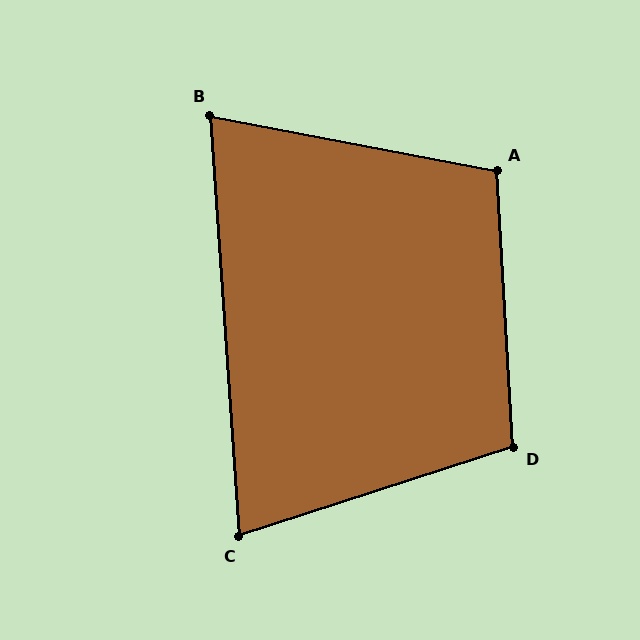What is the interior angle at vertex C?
Approximately 76 degrees (acute).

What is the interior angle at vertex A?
Approximately 104 degrees (obtuse).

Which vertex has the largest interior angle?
D, at approximately 105 degrees.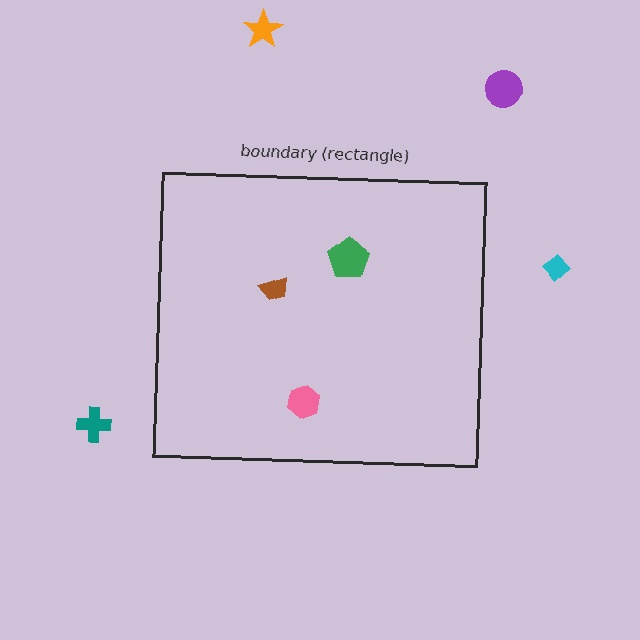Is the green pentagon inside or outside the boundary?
Inside.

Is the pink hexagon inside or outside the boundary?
Inside.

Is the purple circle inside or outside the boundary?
Outside.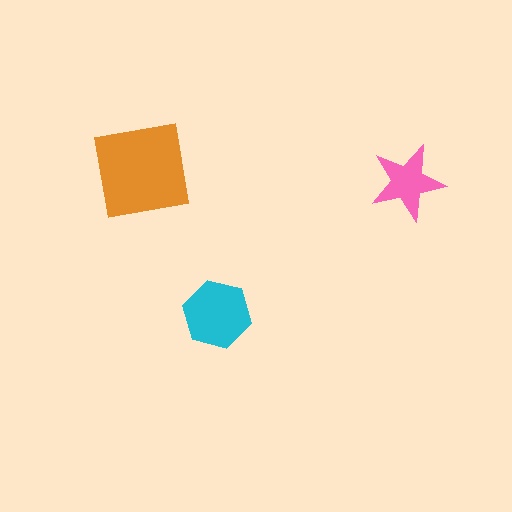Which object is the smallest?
The pink star.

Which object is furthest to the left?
The orange square is leftmost.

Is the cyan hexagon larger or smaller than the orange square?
Smaller.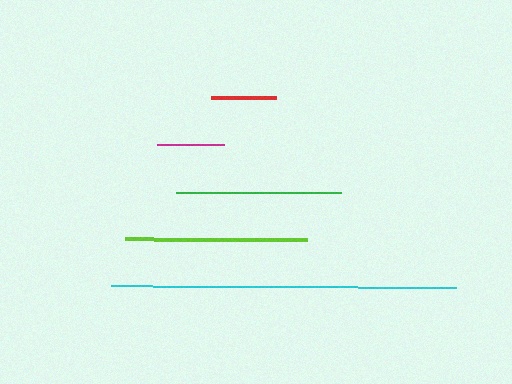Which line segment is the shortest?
The red line is the shortest at approximately 65 pixels.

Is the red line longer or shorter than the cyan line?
The cyan line is longer than the red line.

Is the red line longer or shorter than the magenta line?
The magenta line is longer than the red line.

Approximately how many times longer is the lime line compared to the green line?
The lime line is approximately 1.1 times the length of the green line.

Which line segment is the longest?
The cyan line is the longest at approximately 345 pixels.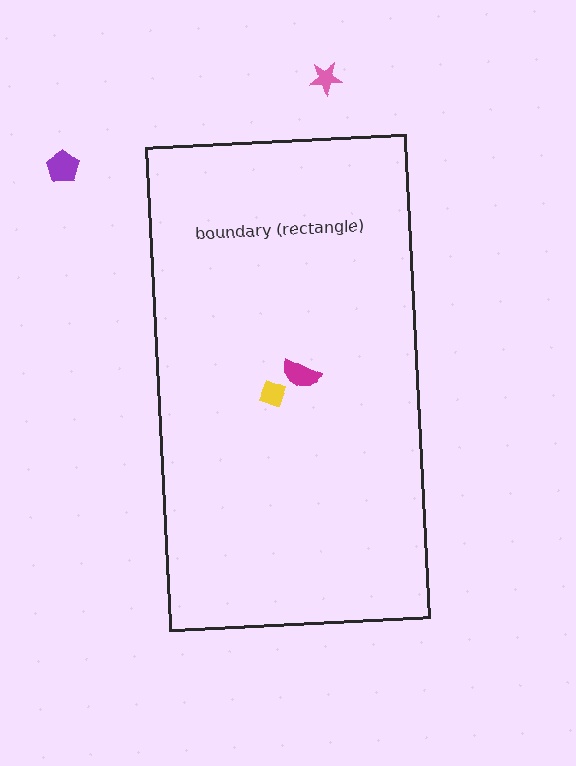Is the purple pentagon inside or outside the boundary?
Outside.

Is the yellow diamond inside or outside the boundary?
Inside.